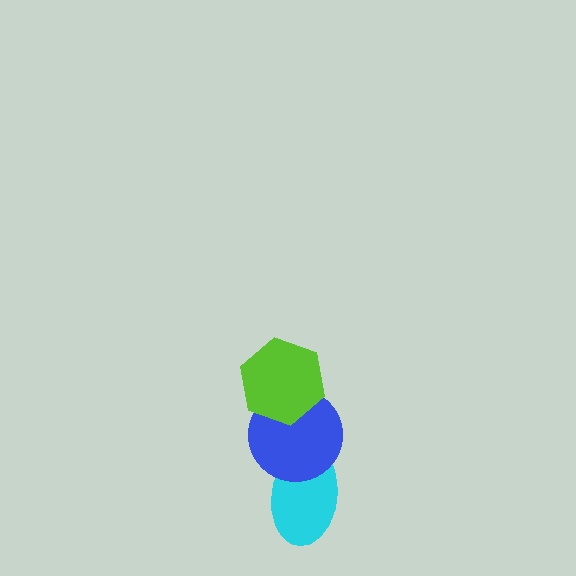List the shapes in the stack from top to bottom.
From top to bottom: the lime hexagon, the blue circle, the cyan ellipse.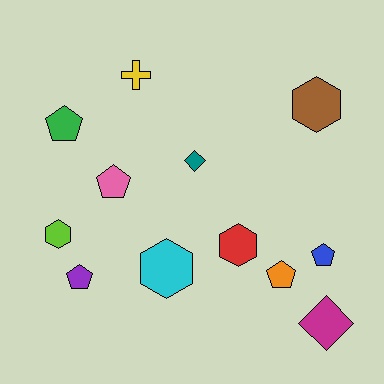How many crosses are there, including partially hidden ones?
There is 1 cross.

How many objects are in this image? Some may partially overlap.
There are 12 objects.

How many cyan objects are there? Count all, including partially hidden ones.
There is 1 cyan object.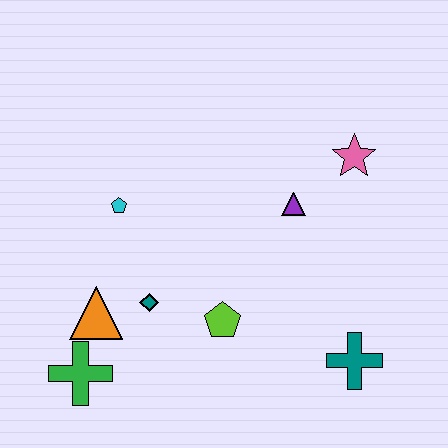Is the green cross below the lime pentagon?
Yes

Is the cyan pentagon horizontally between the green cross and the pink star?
Yes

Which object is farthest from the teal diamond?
The pink star is farthest from the teal diamond.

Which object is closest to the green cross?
The orange triangle is closest to the green cross.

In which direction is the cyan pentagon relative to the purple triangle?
The cyan pentagon is to the left of the purple triangle.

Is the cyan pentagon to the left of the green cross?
No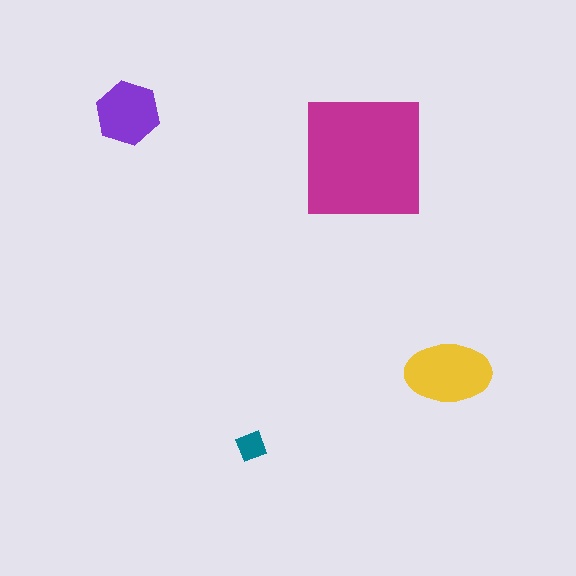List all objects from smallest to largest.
The teal diamond, the purple hexagon, the yellow ellipse, the magenta square.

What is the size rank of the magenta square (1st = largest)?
1st.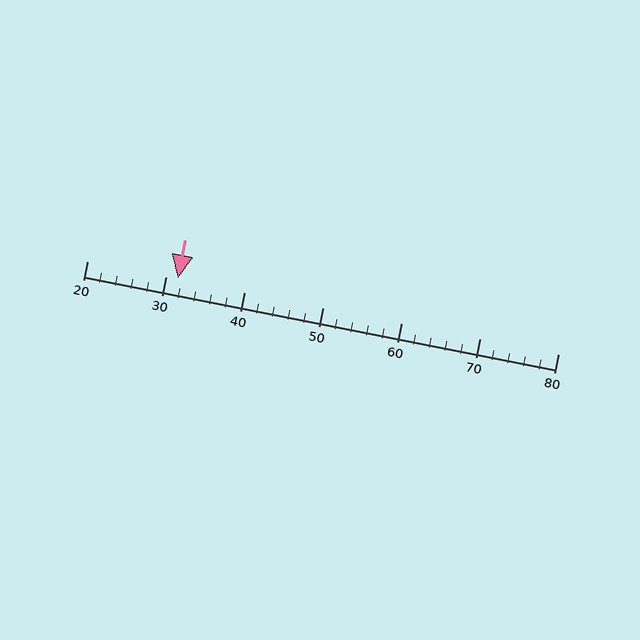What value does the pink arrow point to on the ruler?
The pink arrow points to approximately 32.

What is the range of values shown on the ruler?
The ruler shows values from 20 to 80.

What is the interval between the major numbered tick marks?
The major tick marks are spaced 10 units apart.